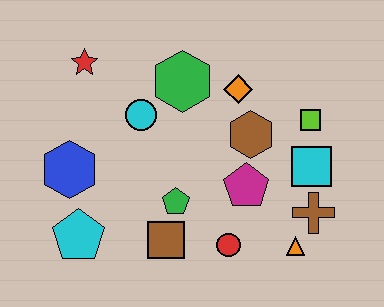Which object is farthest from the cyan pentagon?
The lime square is farthest from the cyan pentagon.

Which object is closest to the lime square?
The cyan square is closest to the lime square.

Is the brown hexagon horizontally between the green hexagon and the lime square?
Yes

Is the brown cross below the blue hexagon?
Yes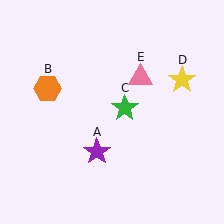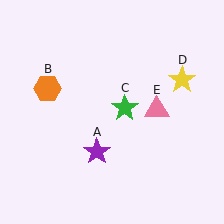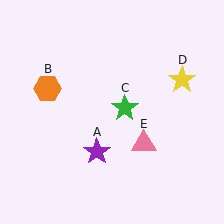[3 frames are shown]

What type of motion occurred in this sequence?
The pink triangle (object E) rotated clockwise around the center of the scene.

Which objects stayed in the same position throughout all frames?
Purple star (object A) and orange hexagon (object B) and green star (object C) and yellow star (object D) remained stationary.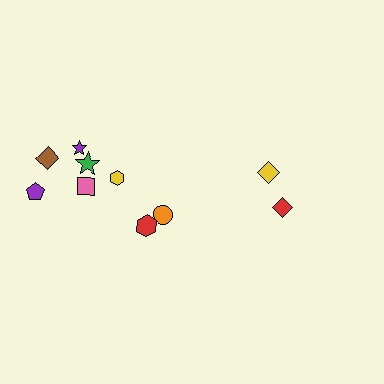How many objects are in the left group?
There are 7 objects.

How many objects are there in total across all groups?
There are 10 objects.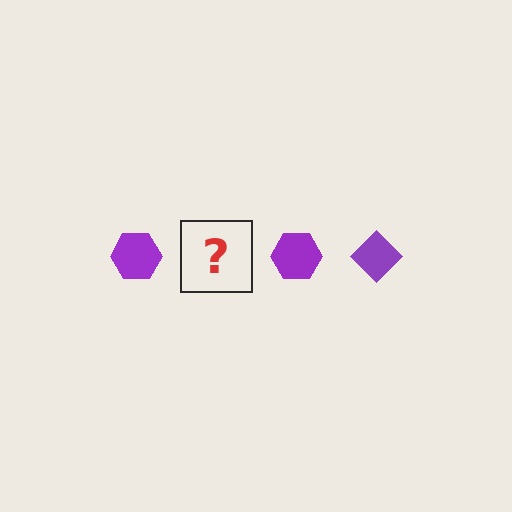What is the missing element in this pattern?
The missing element is a purple diamond.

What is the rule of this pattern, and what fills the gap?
The rule is that the pattern cycles through hexagon, diamond shapes in purple. The gap should be filled with a purple diamond.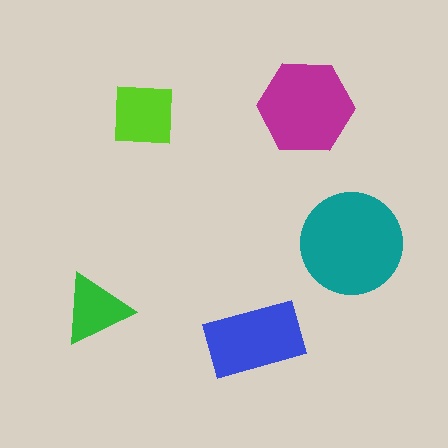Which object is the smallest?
The green triangle.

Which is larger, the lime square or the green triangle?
The lime square.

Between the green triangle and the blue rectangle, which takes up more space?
The blue rectangle.